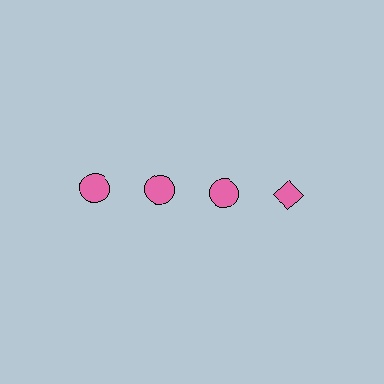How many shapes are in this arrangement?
There are 4 shapes arranged in a grid pattern.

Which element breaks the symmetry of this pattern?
The pink diamond in the top row, second from right column breaks the symmetry. All other shapes are pink circles.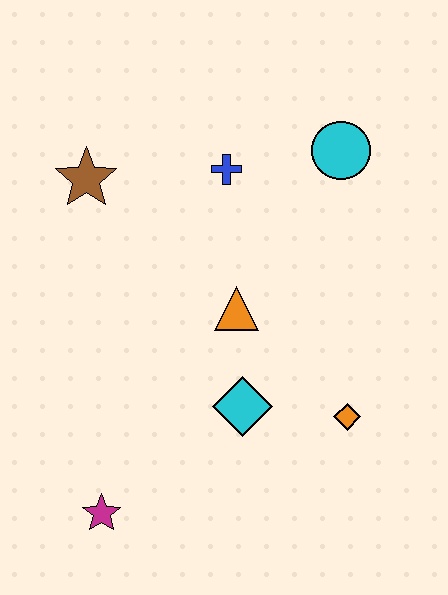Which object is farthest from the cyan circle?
The magenta star is farthest from the cyan circle.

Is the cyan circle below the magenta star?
No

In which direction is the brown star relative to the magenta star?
The brown star is above the magenta star.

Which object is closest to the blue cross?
The cyan circle is closest to the blue cross.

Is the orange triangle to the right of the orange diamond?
No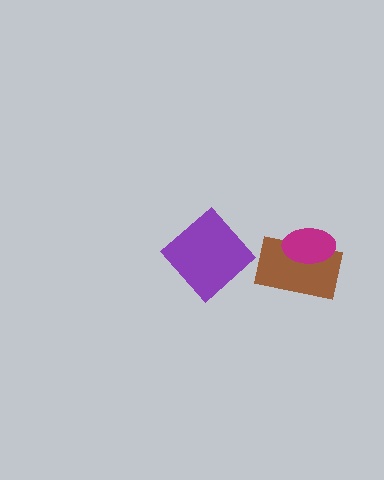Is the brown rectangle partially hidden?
Yes, it is partially covered by another shape.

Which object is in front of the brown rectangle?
The magenta ellipse is in front of the brown rectangle.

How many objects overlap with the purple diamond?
0 objects overlap with the purple diamond.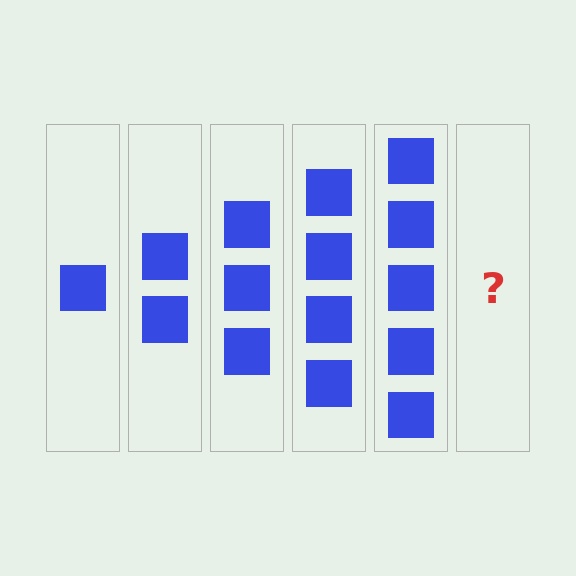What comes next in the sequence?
The next element should be 6 squares.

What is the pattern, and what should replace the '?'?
The pattern is that each step adds one more square. The '?' should be 6 squares.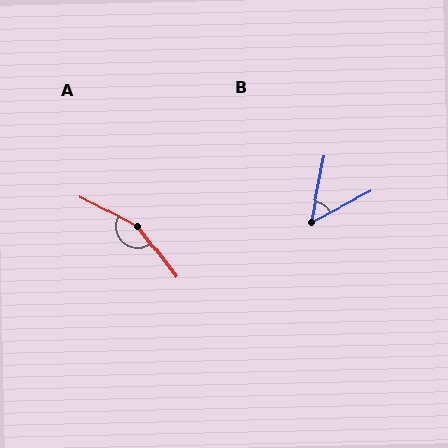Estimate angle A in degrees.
Approximately 155 degrees.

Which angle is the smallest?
B, at approximately 51 degrees.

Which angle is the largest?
A, at approximately 155 degrees.